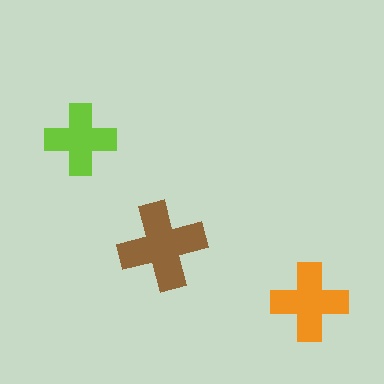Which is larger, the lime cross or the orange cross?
The orange one.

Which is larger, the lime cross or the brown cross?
The brown one.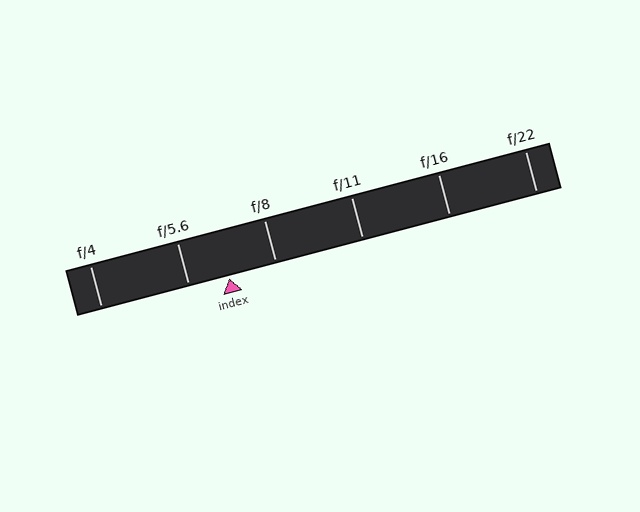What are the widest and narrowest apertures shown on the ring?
The widest aperture shown is f/4 and the narrowest is f/22.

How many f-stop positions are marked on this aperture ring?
There are 6 f-stop positions marked.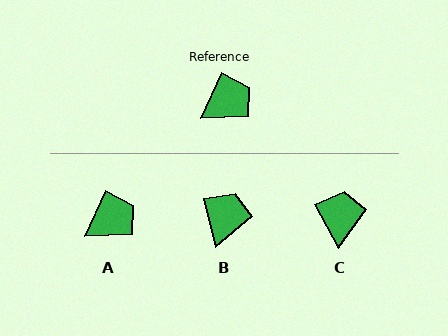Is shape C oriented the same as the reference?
No, it is off by about 53 degrees.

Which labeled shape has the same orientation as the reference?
A.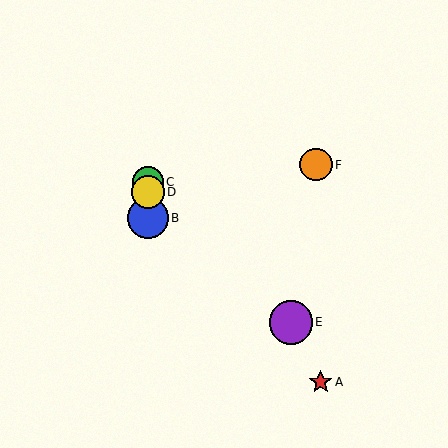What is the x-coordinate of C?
Object C is at x≈148.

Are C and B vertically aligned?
Yes, both are at x≈148.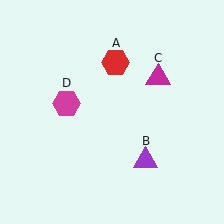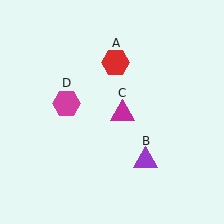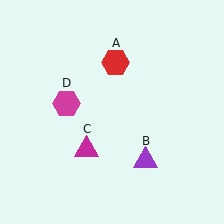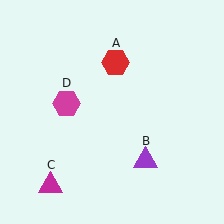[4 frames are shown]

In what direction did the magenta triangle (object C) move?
The magenta triangle (object C) moved down and to the left.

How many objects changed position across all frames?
1 object changed position: magenta triangle (object C).